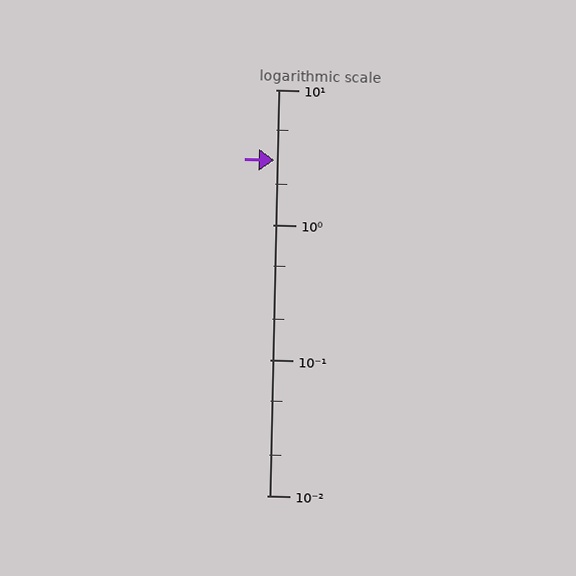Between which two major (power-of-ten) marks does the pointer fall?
The pointer is between 1 and 10.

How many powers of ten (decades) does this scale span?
The scale spans 3 decades, from 0.01 to 10.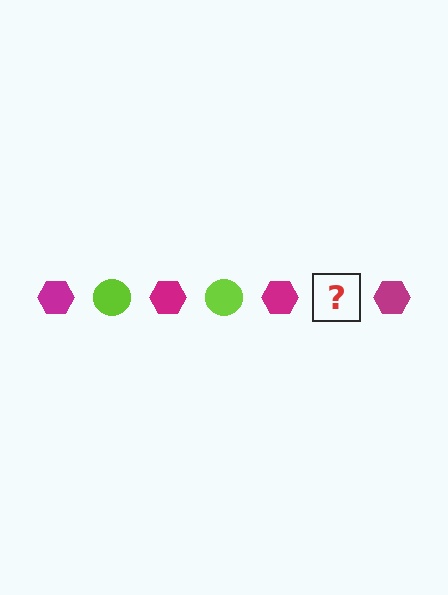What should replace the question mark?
The question mark should be replaced with a lime circle.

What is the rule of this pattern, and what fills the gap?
The rule is that the pattern alternates between magenta hexagon and lime circle. The gap should be filled with a lime circle.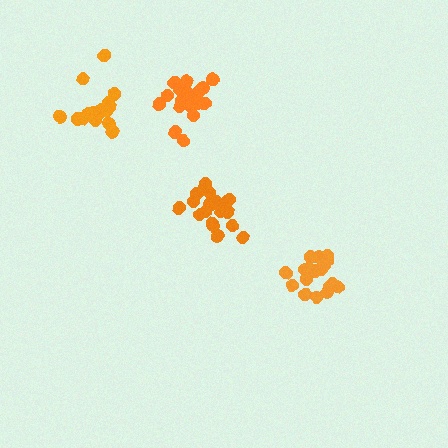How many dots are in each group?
Group 1: 20 dots, Group 2: 18 dots, Group 3: 18 dots, Group 4: 16 dots (72 total).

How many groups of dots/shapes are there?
There are 4 groups.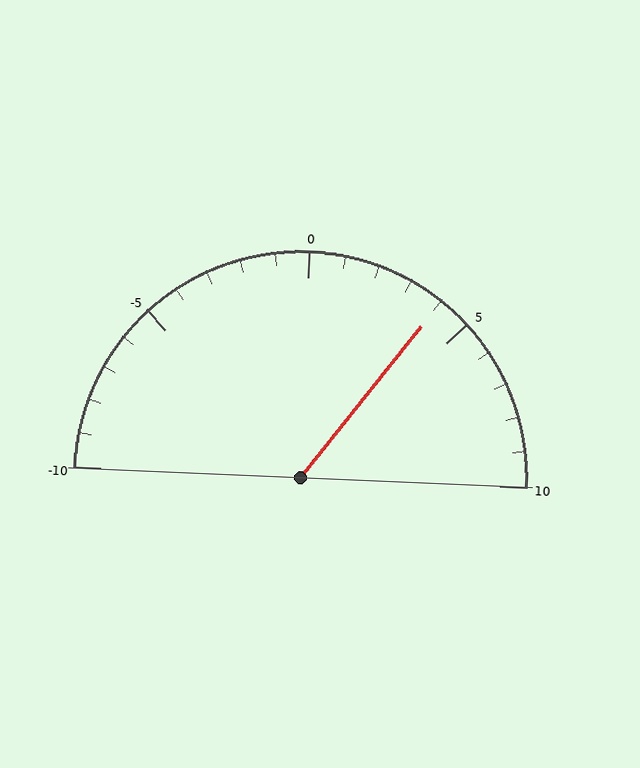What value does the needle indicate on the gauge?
The needle indicates approximately 4.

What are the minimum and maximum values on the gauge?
The gauge ranges from -10 to 10.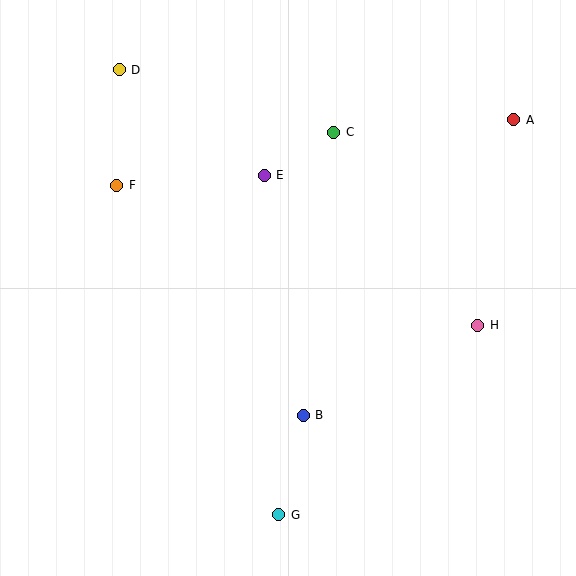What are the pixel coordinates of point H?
Point H is at (478, 325).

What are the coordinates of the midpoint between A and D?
The midpoint between A and D is at (317, 95).